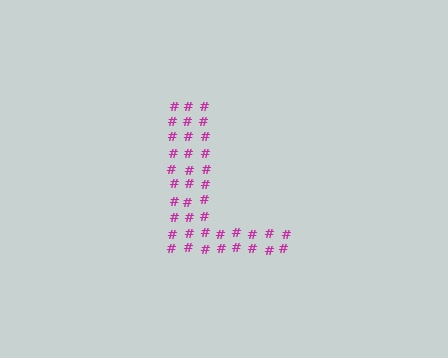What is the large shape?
The large shape is the letter L.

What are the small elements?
The small elements are hash symbols.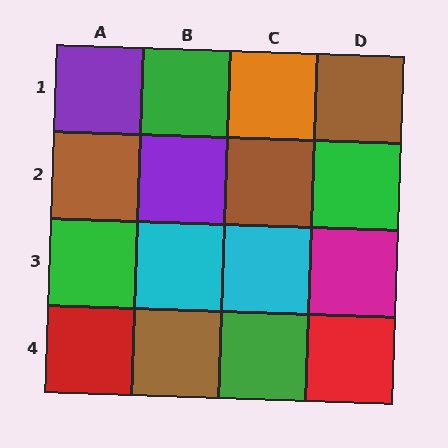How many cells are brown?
4 cells are brown.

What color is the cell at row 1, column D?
Brown.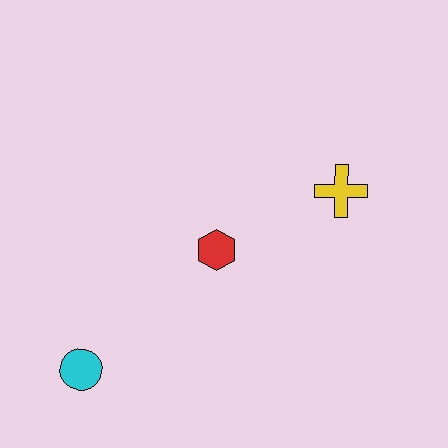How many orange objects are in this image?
There are no orange objects.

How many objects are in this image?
There are 3 objects.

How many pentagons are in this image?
There are no pentagons.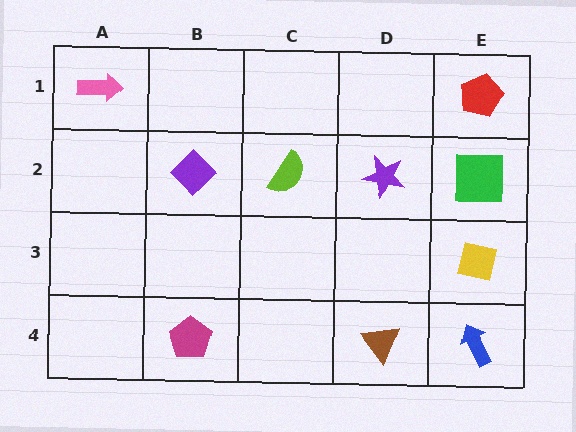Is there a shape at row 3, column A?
No, that cell is empty.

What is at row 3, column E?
A yellow square.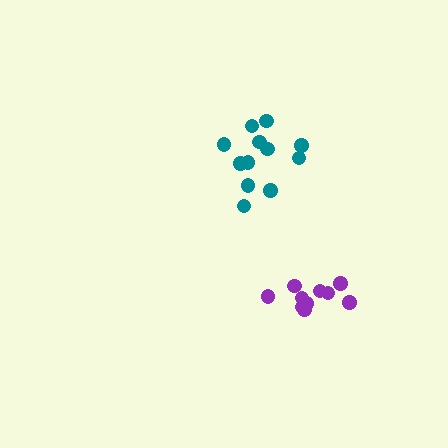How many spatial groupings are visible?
There are 2 spatial groupings.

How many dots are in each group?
Group 1: 10 dots, Group 2: 12 dots (22 total).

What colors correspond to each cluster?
The clusters are colored: purple, teal.